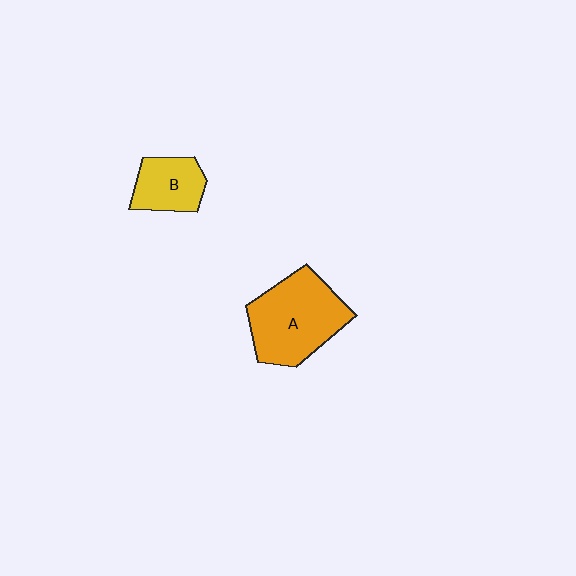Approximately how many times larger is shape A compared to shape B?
Approximately 1.9 times.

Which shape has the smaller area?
Shape B (yellow).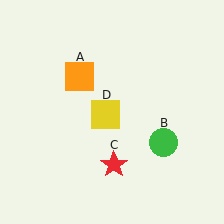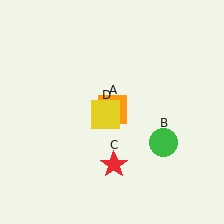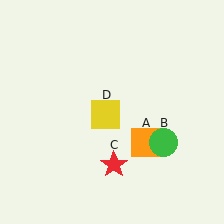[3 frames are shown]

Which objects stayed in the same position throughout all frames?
Green circle (object B) and red star (object C) and yellow square (object D) remained stationary.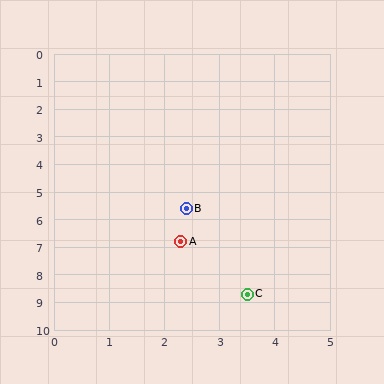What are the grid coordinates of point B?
Point B is at approximately (2.4, 5.6).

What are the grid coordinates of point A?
Point A is at approximately (2.3, 6.8).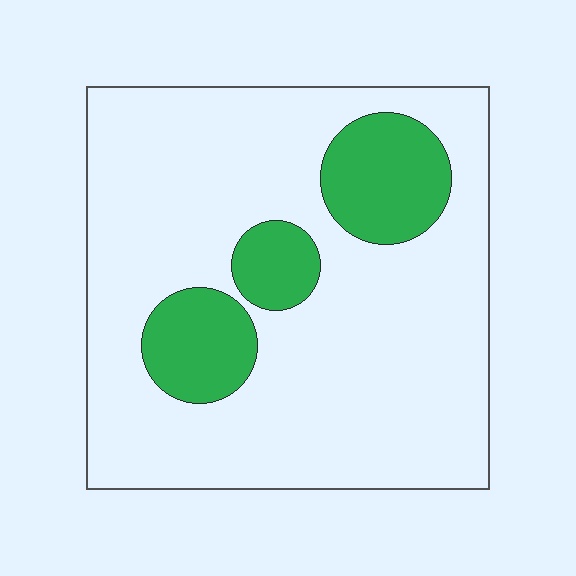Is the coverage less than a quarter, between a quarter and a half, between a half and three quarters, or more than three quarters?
Less than a quarter.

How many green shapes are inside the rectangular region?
3.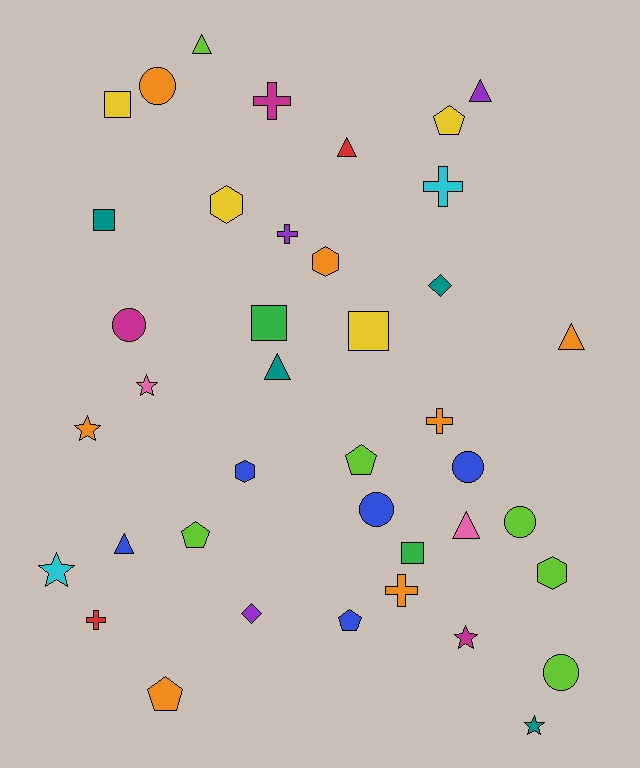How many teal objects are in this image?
There are 4 teal objects.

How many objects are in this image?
There are 40 objects.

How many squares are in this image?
There are 5 squares.